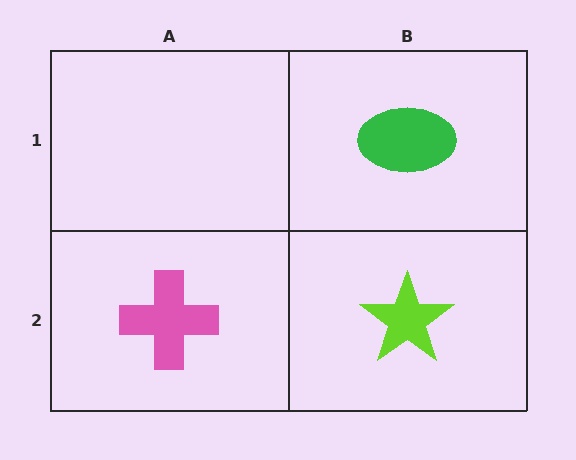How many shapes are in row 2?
2 shapes.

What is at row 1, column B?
A green ellipse.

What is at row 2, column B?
A lime star.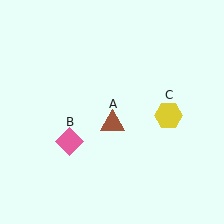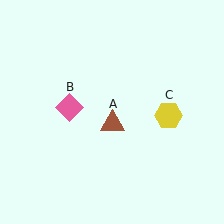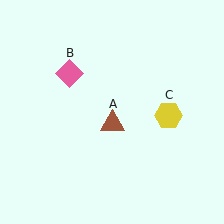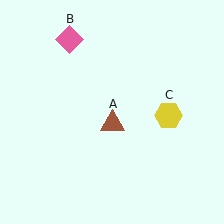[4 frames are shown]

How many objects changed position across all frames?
1 object changed position: pink diamond (object B).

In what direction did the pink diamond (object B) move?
The pink diamond (object B) moved up.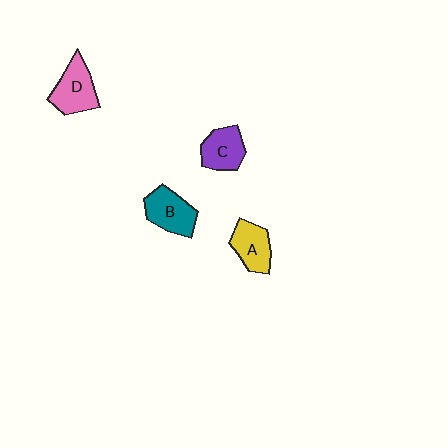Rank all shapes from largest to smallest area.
From largest to smallest: D (pink), B (teal), A (yellow), C (purple).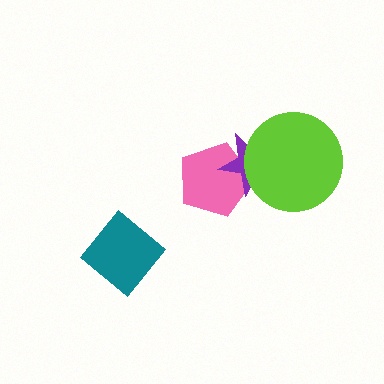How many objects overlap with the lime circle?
1 object overlaps with the lime circle.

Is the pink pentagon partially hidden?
Yes, it is partially covered by another shape.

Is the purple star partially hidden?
Yes, it is partially covered by another shape.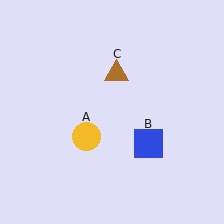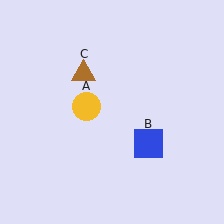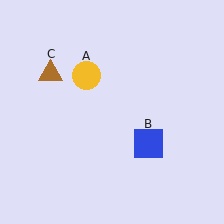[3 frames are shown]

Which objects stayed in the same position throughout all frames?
Blue square (object B) remained stationary.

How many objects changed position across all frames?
2 objects changed position: yellow circle (object A), brown triangle (object C).